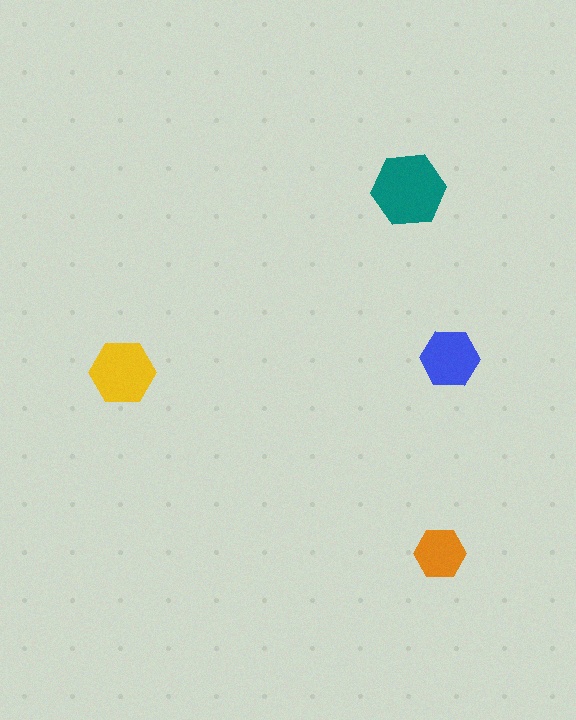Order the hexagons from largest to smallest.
the teal one, the yellow one, the blue one, the orange one.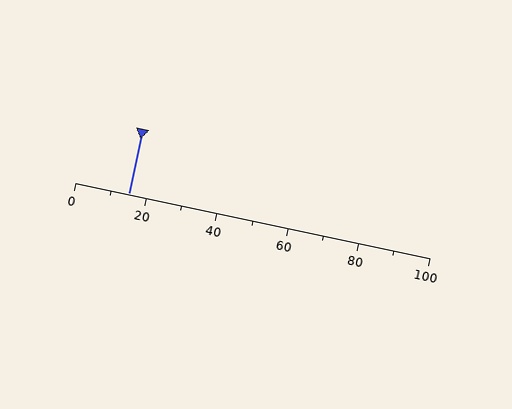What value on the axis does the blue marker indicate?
The marker indicates approximately 15.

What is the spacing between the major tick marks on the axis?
The major ticks are spaced 20 apart.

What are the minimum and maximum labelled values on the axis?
The axis runs from 0 to 100.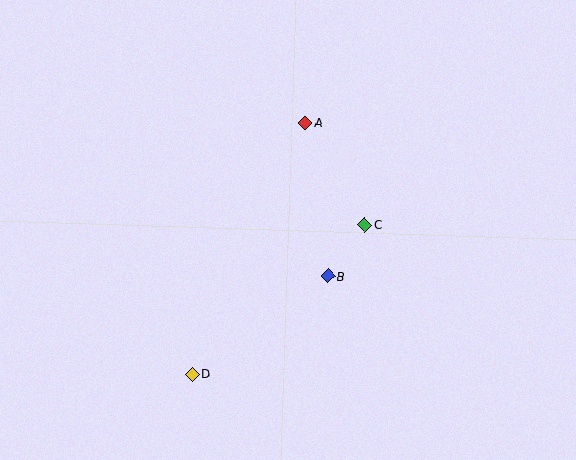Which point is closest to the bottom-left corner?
Point D is closest to the bottom-left corner.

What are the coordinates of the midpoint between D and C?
The midpoint between D and C is at (279, 299).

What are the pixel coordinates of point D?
Point D is at (192, 374).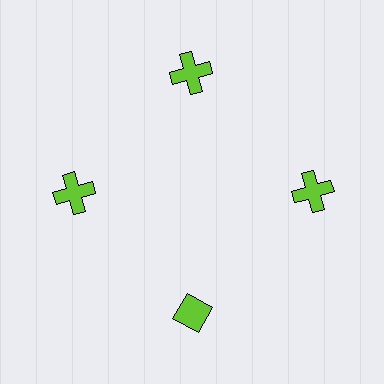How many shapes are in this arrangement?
There are 4 shapes arranged in a ring pattern.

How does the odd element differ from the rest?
It has a different shape: diamond instead of cross.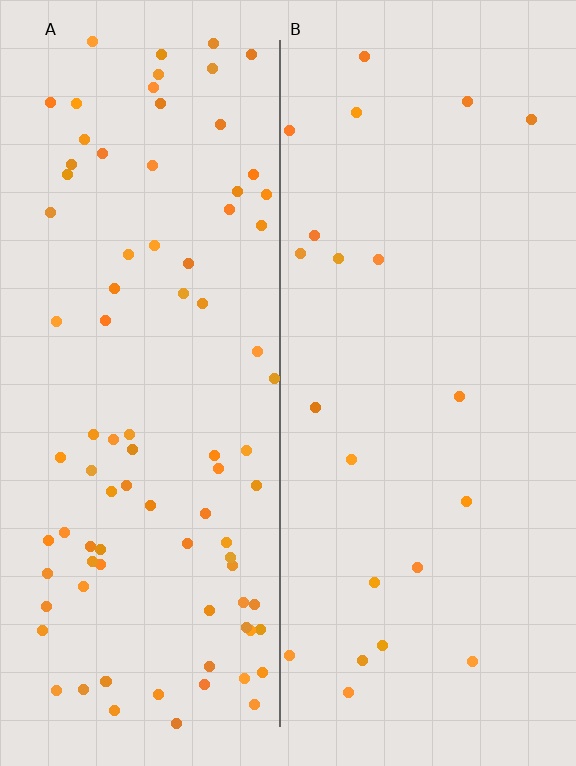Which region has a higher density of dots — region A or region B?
A (the left).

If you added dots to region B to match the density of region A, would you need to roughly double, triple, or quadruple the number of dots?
Approximately quadruple.